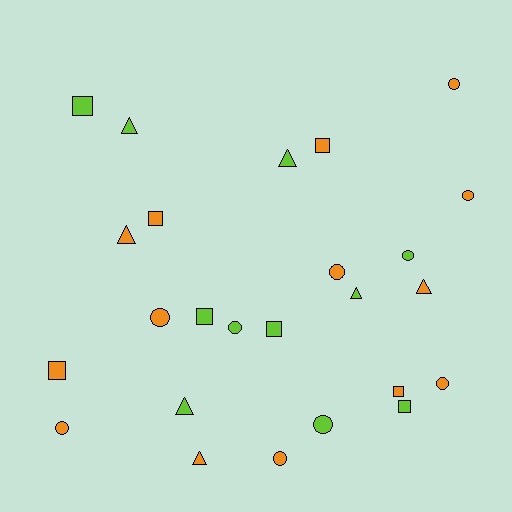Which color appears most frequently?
Orange, with 14 objects.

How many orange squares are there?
There are 4 orange squares.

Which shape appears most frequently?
Circle, with 10 objects.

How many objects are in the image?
There are 25 objects.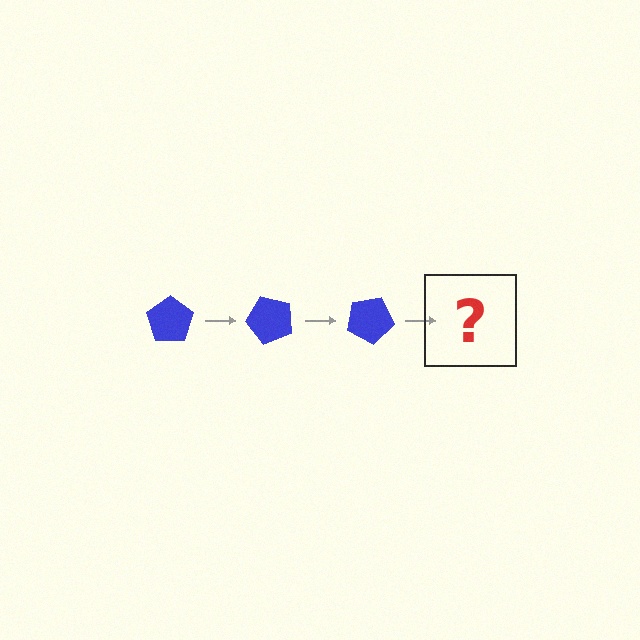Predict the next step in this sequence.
The next step is a blue pentagon rotated 150 degrees.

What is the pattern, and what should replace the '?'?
The pattern is that the pentagon rotates 50 degrees each step. The '?' should be a blue pentagon rotated 150 degrees.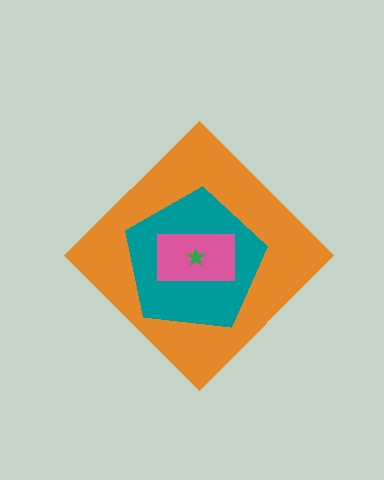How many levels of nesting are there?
4.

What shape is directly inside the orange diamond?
The teal pentagon.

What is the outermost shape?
The orange diamond.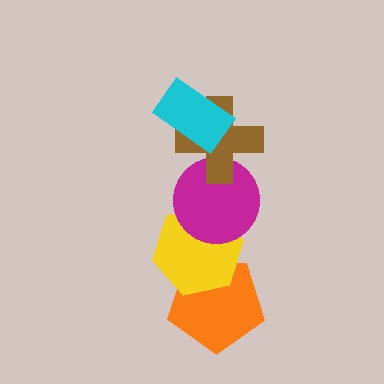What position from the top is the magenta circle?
The magenta circle is 3rd from the top.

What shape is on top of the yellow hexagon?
The magenta circle is on top of the yellow hexagon.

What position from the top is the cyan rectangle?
The cyan rectangle is 1st from the top.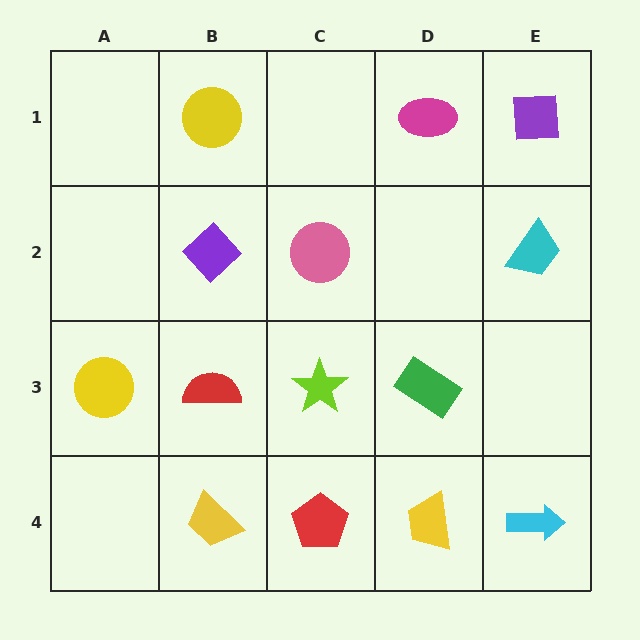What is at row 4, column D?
A yellow trapezoid.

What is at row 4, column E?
A cyan arrow.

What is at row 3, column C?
A lime star.